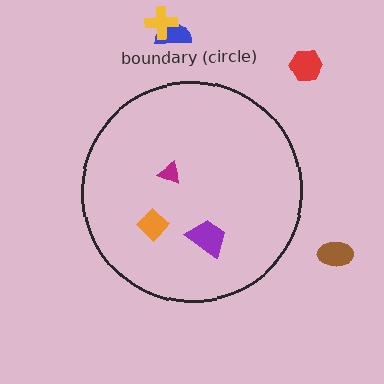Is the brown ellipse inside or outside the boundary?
Outside.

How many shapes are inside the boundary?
3 inside, 4 outside.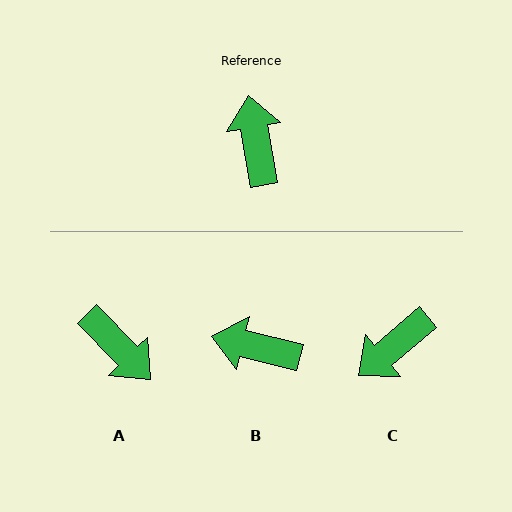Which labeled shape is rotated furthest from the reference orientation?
A, about 146 degrees away.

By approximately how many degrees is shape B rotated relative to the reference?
Approximately 67 degrees counter-clockwise.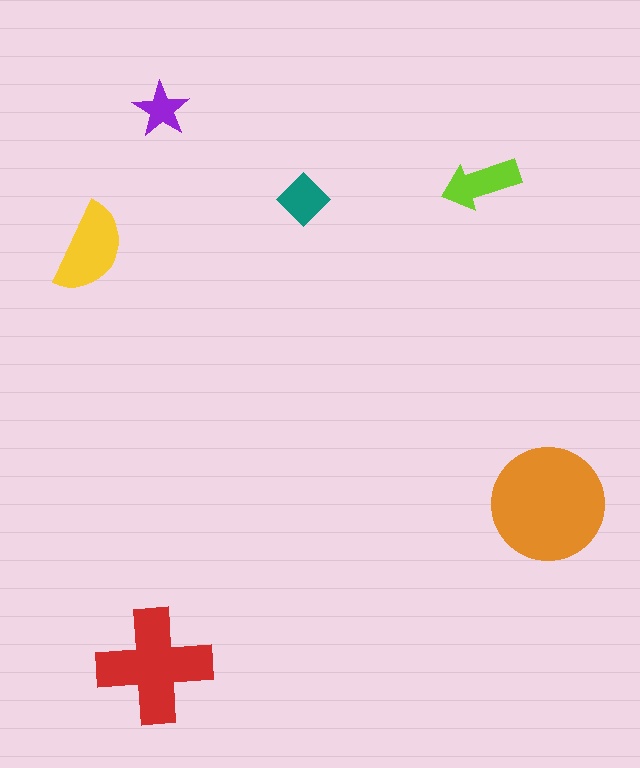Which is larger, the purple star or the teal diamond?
The teal diamond.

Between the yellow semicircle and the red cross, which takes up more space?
The red cross.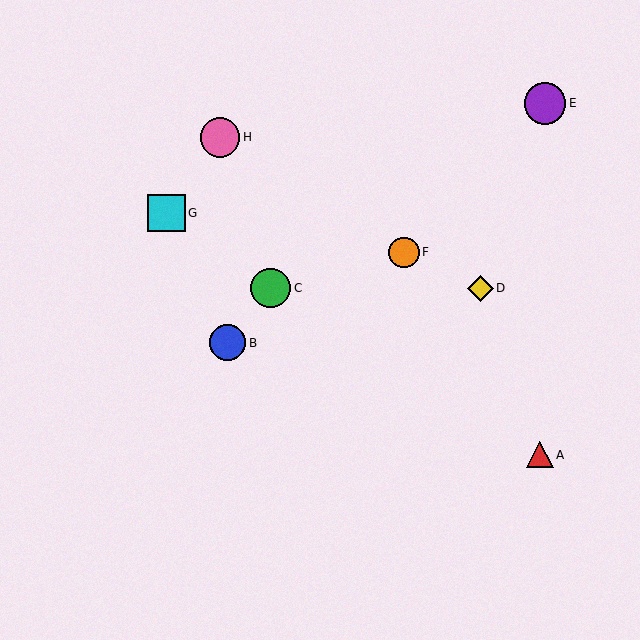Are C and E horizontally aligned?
No, C is at y≈288 and E is at y≈103.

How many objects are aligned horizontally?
2 objects (C, D) are aligned horizontally.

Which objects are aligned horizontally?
Objects C, D are aligned horizontally.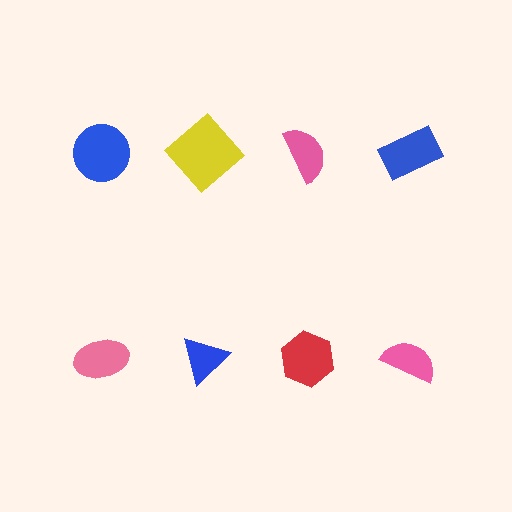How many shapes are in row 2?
4 shapes.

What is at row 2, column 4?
A pink semicircle.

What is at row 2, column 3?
A red hexagon.